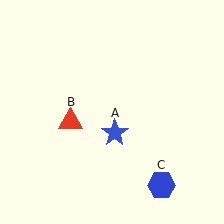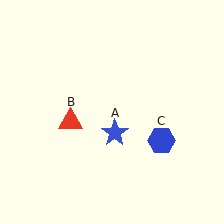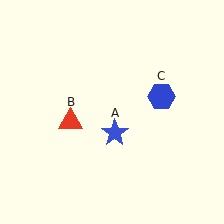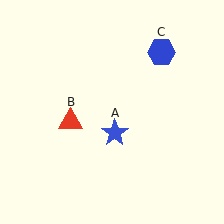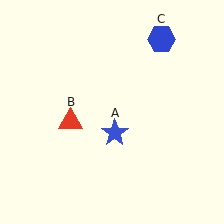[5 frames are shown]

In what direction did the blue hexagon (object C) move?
The blue hexagon (object C) moved up.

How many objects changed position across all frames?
1 object changed position: blue hexagon (object C).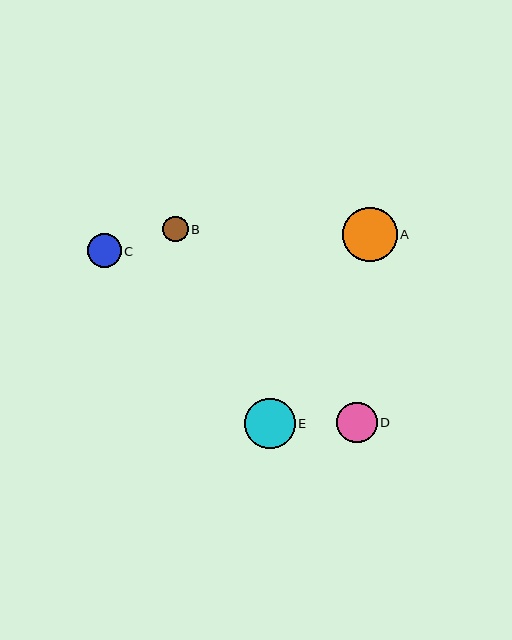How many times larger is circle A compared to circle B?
Circle A is approximately 2.2 times the size of circle B.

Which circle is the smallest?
Circle B is the smallest with a size of approximately 25 pixels.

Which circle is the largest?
Circle A is the largest with a size of approximately 54 pixels.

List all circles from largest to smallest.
From largest to smallest: A, E, D, C, B.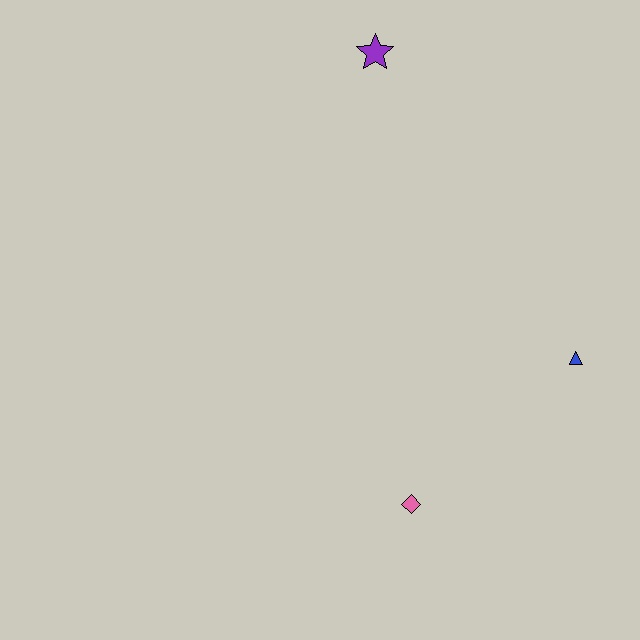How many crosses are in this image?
There are no crosses.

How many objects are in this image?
There are 3 objects.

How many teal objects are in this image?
There are no teal objects.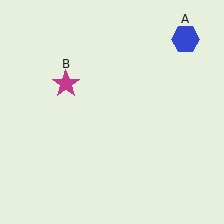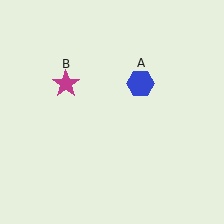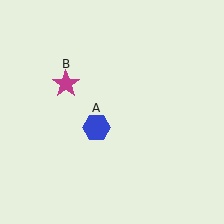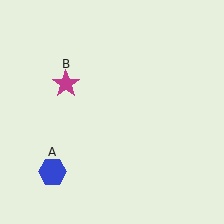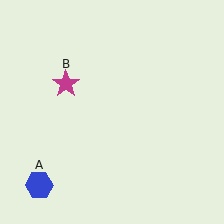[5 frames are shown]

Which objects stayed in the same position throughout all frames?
Magenta star (object B) remained stationary.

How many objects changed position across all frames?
1 object changed position: blue hexagon (object A).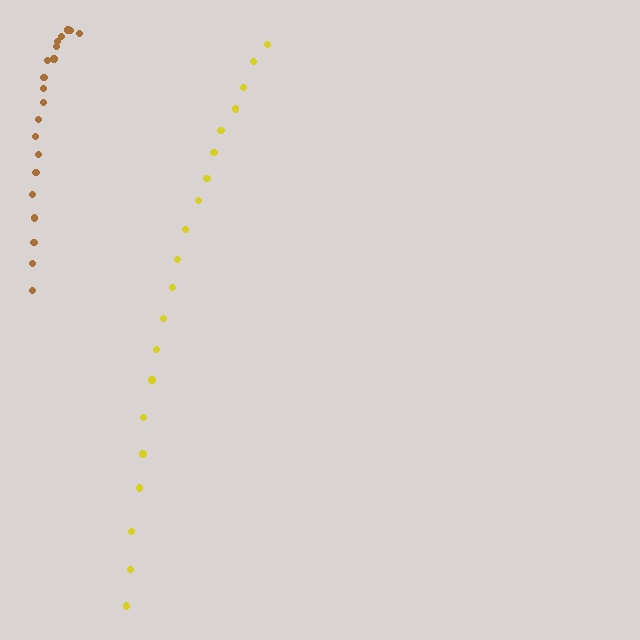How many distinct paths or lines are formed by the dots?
There are 2 distinct paths.